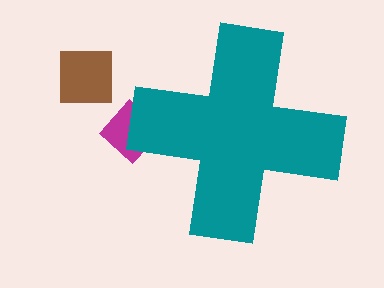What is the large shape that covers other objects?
A teal cross.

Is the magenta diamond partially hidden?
Yes, the magenta diamond is partially hidden behind the teal cross.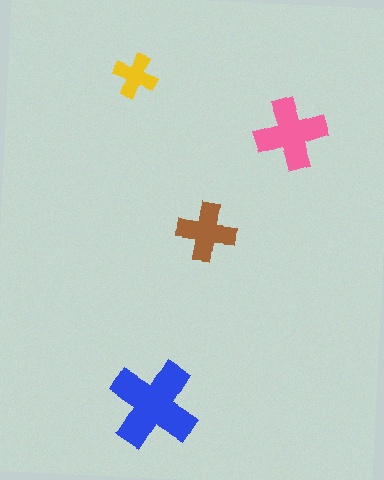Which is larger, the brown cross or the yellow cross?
The brown one.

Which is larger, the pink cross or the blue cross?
The blue one.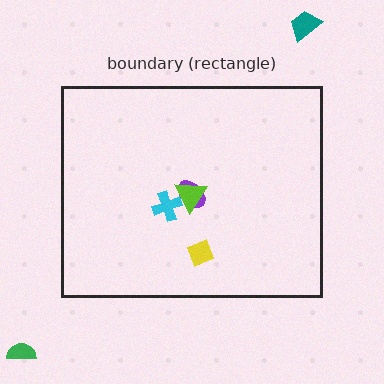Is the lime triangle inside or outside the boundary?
Inside.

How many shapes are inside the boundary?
4 inside, 2 outside.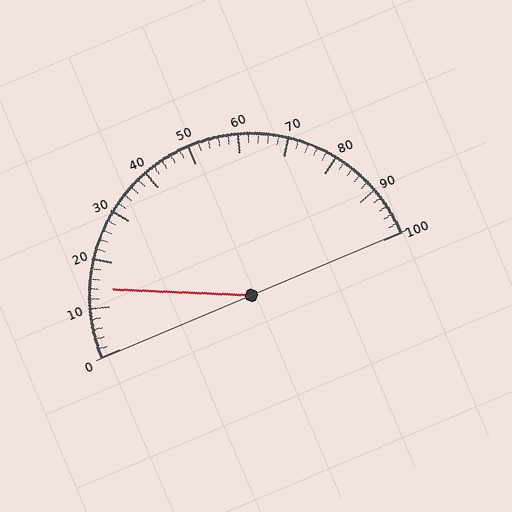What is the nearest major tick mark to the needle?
The nearest major tick mark is 10.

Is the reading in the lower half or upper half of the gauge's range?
The reading is in the lower half of the range (0 to 100).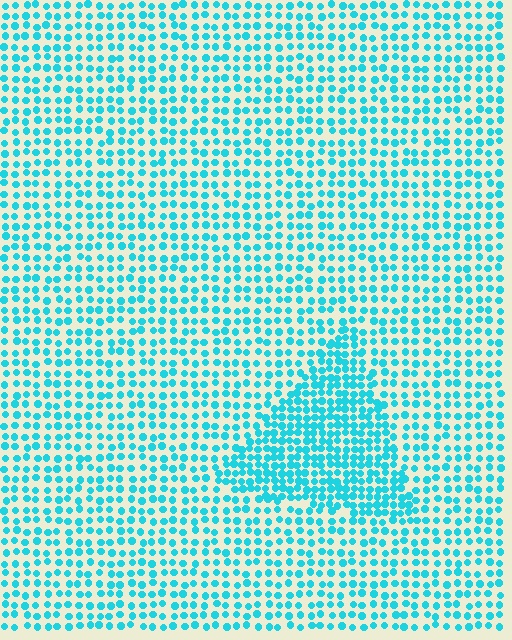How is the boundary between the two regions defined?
The boundary is defined by a change in element density (approximately 1.8x ratio). All elements are the same color, size, and shape.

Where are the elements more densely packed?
The elements are more densely packed inside the triangle boundary.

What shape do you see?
I see a triangle.